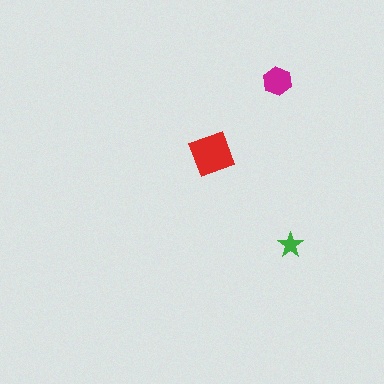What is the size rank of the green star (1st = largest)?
3rd.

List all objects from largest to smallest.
The red square, the magenta hexagon, the green star.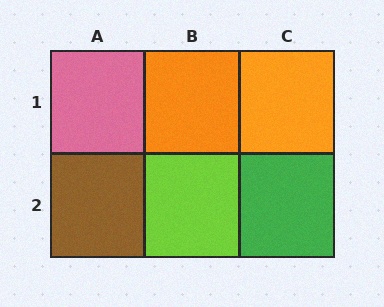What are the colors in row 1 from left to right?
Pink, orange, orange.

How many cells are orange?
2 cells are orange.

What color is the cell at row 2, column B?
Lime.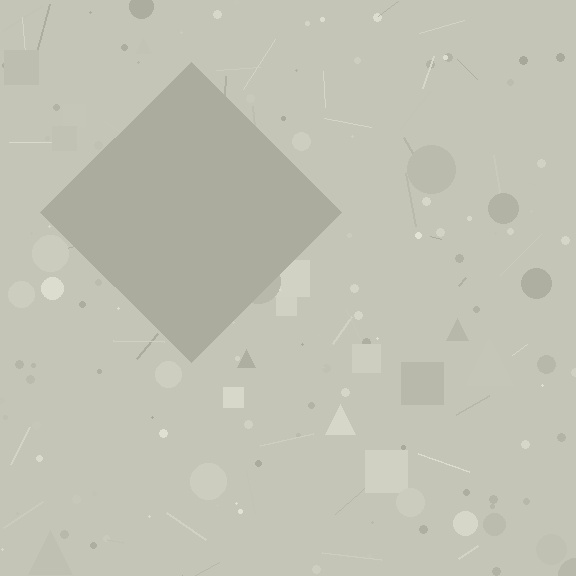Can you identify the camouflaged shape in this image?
The camouflaged shape is a diamond.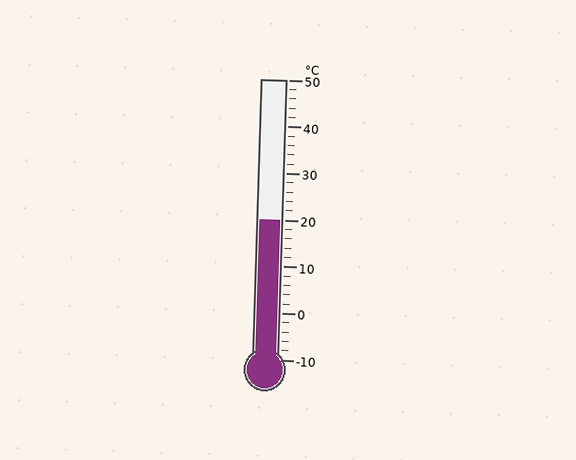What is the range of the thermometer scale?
The thermometer scale ranges from -10°C to 50°C.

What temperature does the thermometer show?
The thermometer shows approximately 20°C.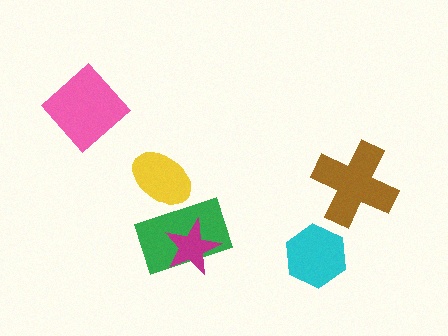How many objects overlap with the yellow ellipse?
1 object overlaps with the yellow ellipse.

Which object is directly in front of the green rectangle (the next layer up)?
The magenta star is directly in front of the green rectangle.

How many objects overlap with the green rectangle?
2 objects overlap with the green rectangle.